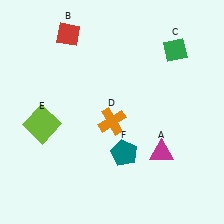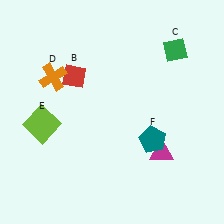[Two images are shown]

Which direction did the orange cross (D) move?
The orange cross (D) moved left.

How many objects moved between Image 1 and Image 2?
3 objects moved between the two images.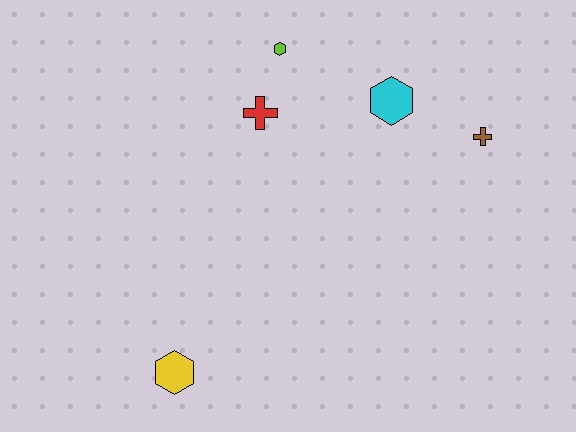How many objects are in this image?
There are 5 objects.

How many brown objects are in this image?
There is 1 brown object.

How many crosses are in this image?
There are 2 crosses.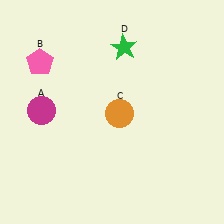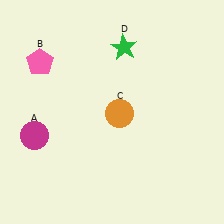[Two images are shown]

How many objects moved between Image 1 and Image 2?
1 object moved between the two images.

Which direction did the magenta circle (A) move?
The magenta circle (A) moved down.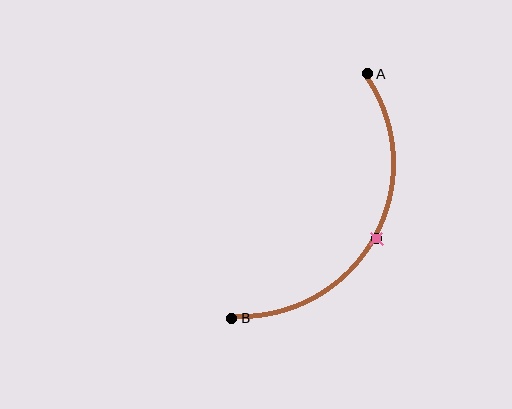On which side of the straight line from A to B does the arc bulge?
The arc bulges to the right of the straight line connecting A and B.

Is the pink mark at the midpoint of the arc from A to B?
Yes. The pink mark lies on the arc at equal arc-length from both A and B — it is the arc midpoint.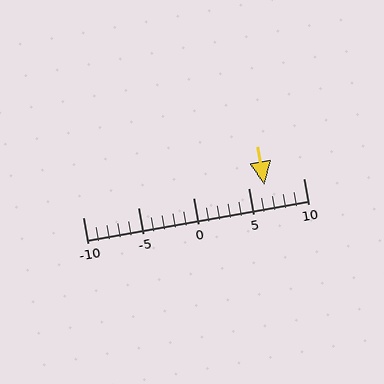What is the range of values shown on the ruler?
The ruler shows values from -10 to 10.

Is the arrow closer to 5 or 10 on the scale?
The arrow is closer to 5.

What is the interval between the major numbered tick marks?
The major tick marks are spaced 5 units apart.